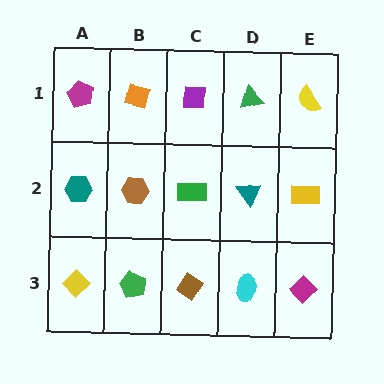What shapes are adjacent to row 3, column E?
A yellow rectangle (row 2, column E), a cyan ellipse (row 3, column D).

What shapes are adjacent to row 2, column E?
A yellow semicircle (row 1, column E), a magenta diamond (row 3, column E), a teal triangle (row 2, column D).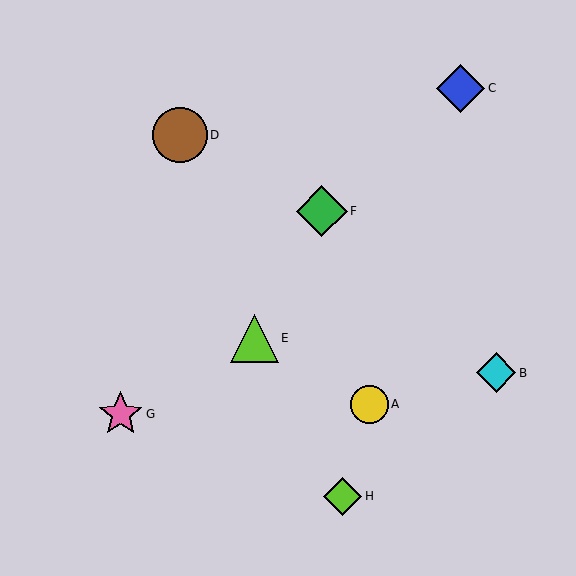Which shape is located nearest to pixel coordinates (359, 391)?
The yellow circle (labeled A) at (369, 404) is nearest to that location.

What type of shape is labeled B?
Shape B is a cyan diamond.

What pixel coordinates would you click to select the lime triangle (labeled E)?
Click at (255, 338) to select the lime triangle E.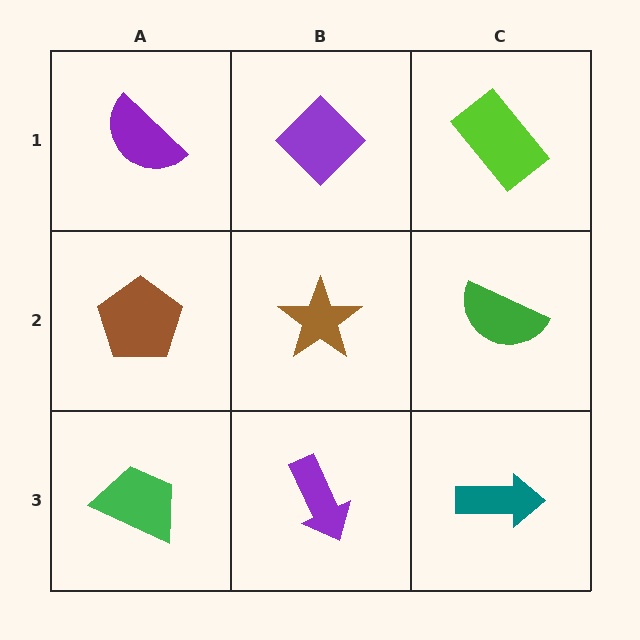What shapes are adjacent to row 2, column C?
A lime rectangle (row 1, column C), a teal arrow (row 3, column C), a brown star (row 2, column B).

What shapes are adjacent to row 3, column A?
A brown pentagon (row 2, column A), a purple arrow (row 3, column B).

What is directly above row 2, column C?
A lime rectangle.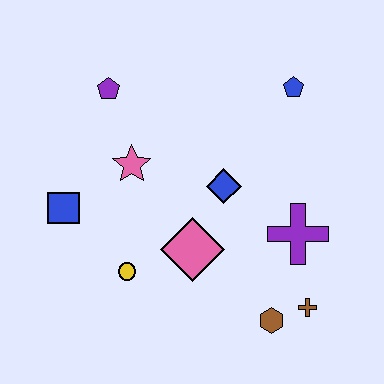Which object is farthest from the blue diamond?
The blue square is farthest from the blue diamond.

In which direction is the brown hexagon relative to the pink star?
The brown hexagon is below the pink star.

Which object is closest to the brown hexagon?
The brown cross is closest to the brown hexagon.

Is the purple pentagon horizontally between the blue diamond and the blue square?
Yes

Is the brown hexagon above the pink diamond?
No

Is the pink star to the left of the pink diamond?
Yes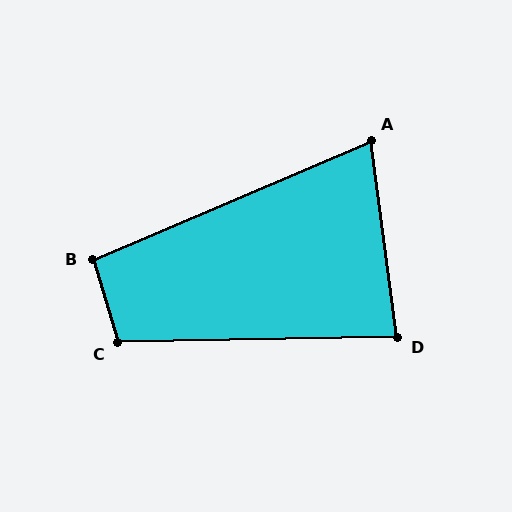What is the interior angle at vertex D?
Approximately 84 degrees (acute).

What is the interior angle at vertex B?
Approximately 96 degrees (obtuse).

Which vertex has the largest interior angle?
C, at approximately 106 degrees.